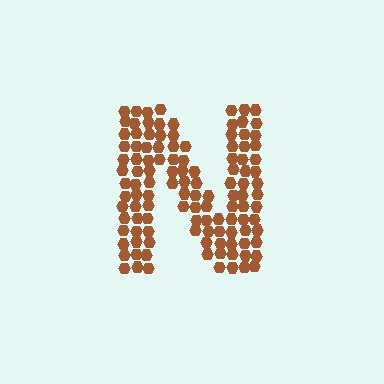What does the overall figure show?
The overall figure shows the letter N.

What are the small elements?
The small elements are hexagons.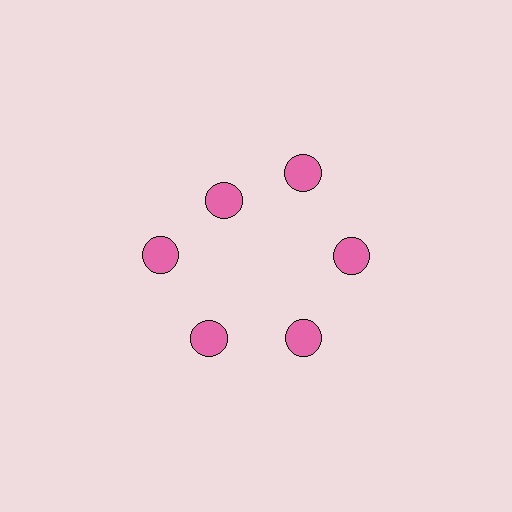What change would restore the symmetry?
The symmetry would be restored by moving it outward, back onto the ring so that all 6 circles sit at equal angles and equal distance from the center.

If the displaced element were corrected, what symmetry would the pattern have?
It would have 6-fold rotational symmetry — the pattern would map onto itself every 60 degrees.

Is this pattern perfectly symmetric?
No. The 6 pink circles are arranged in a ring, but one element near the 11 o'clock position is pulled inward toward the center, breaking the 6-fold rotational symmetry.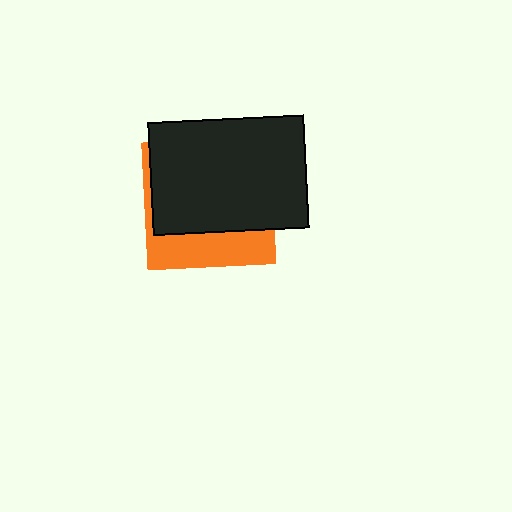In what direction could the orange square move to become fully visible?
The orange square could move down. That would shift it out from behind the black rectangle entirely.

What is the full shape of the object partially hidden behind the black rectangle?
The partially hidden object is an orange square.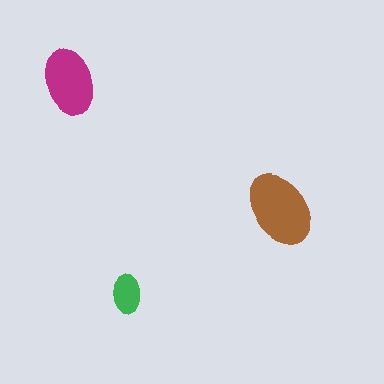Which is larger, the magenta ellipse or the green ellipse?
The magenta one.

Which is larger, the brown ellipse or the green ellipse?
The brown one.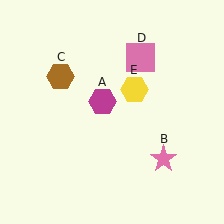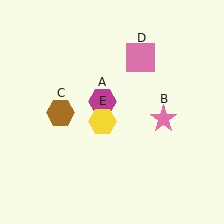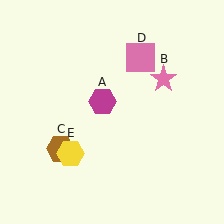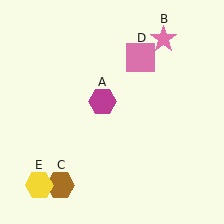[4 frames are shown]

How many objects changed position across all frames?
3 objects changed position: pink star (object B), brown hexagon (object C), yellow hexagon (object E).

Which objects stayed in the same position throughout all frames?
Magenta hexagon (object A) and pink square (object D) remained stationary.